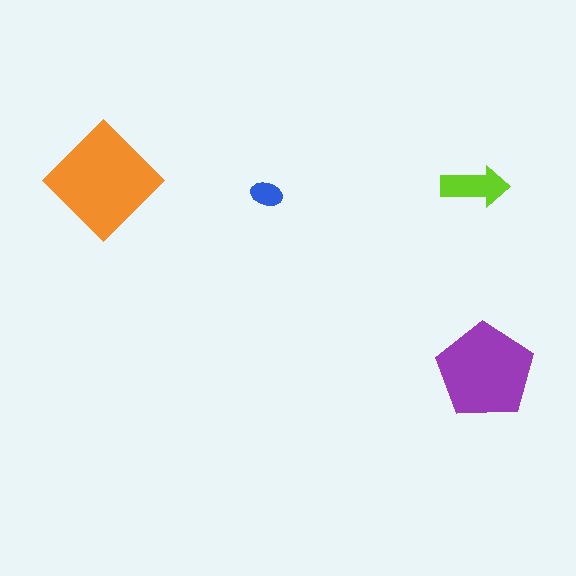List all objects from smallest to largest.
The blue ellipse, the lime arrow, the purple pentagon, the orange diamond.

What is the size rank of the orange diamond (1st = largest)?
1st.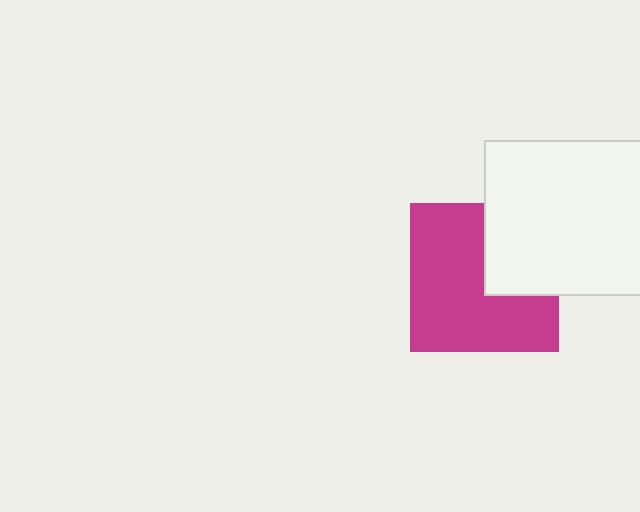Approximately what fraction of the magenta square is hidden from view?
Roughly 31% of the magenta square is hidden behind the white rectangle.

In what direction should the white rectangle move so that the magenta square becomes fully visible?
The white rectangle should move right. That is the shortest direction to clear the overlap and leave the magenta square fully visible.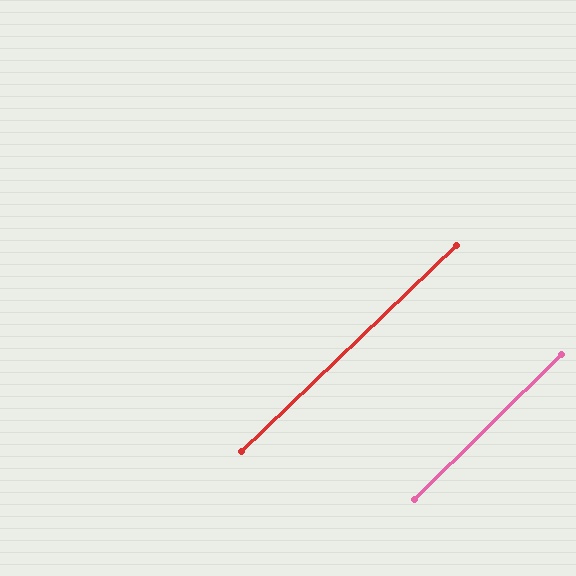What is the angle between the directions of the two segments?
Approximately 1 degree.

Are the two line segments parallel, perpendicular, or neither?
Parallel — their directions differ by only 0.9°.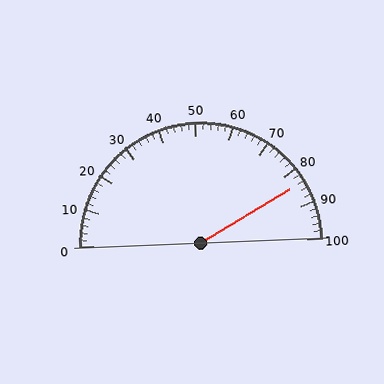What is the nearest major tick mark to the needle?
The nearest major tick mark is 80.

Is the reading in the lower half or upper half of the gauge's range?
The reading is in the upper half of the range (0 to 100).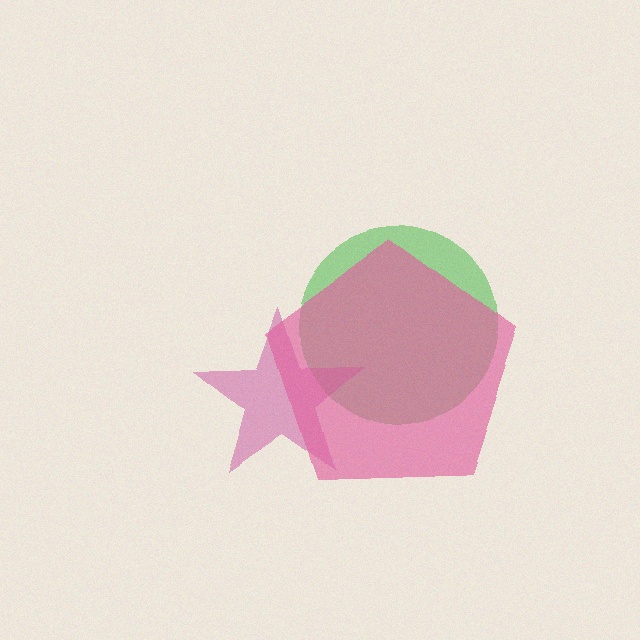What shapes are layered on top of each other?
The layered shapes are: a green circle, a magenta star, a pink pentagon.